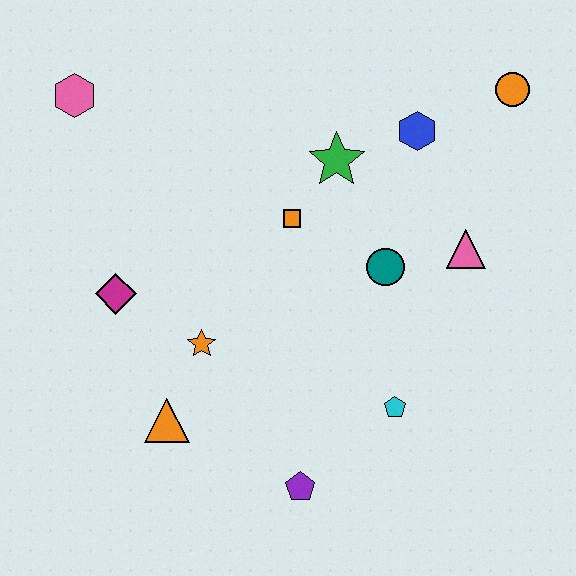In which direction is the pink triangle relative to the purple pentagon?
The pink triangle is above the purple pentagon.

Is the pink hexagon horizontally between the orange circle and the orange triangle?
No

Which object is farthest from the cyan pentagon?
The pink hexagon is farthest from the cyan pentagon.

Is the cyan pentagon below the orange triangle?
No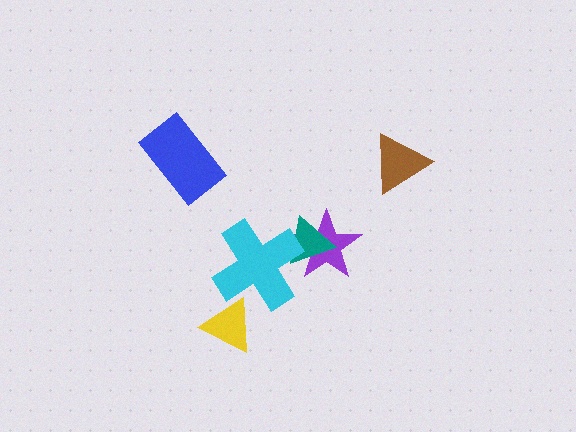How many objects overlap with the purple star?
2 objects overlap with the purple star.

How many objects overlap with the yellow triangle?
1 object overlaps with the yellow triangle.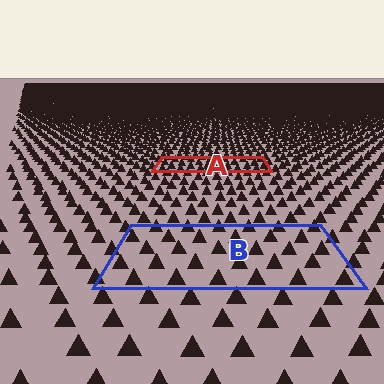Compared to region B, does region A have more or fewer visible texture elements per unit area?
Region A has more texture elements per unit area — they are packed more densely because it is farther away.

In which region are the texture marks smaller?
The texture marks are smaller in region A, because it is farther away.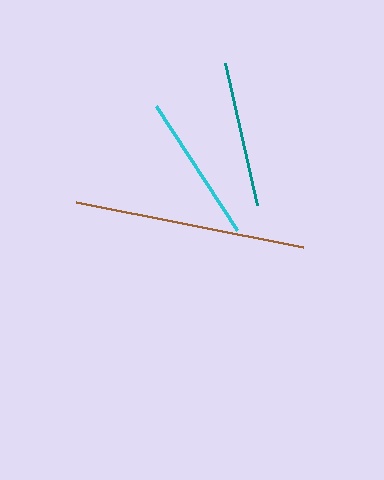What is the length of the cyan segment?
The cyan segment is approximately 148 pixels long.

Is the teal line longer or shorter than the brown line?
The brown line is longer than the teal line.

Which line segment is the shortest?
The teal line is the shortest at approximately 146 pixels.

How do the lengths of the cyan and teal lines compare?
The cyan and teal lines are approximately the same length.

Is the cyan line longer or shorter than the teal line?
The cyan line is longer than the teal line.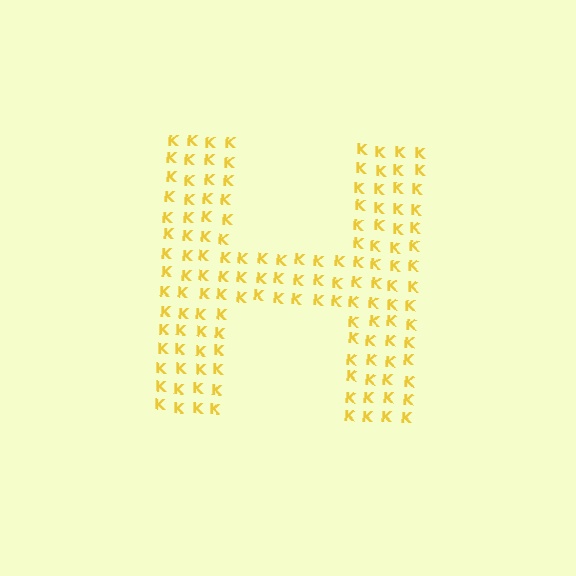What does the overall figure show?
The overall figure shows the letter H.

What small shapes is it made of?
It is made of small letter K's.